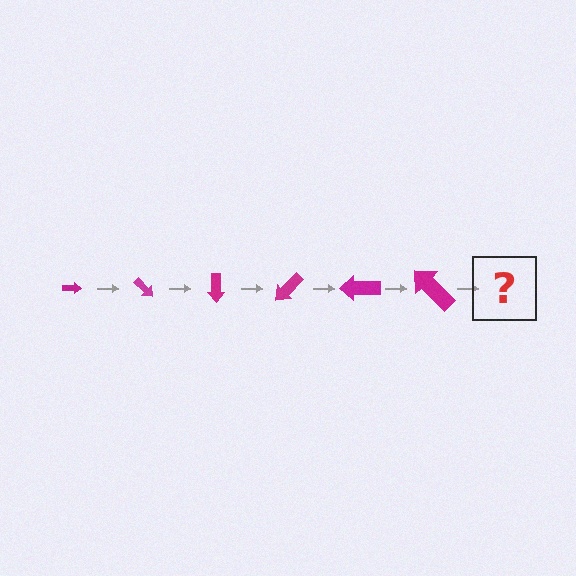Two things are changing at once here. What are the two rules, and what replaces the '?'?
The two rules are that the arrow grows larger each step and it rotates 45 degrees each step. The '?' should be an arrow, larger than the previous one and rotated 270 degrees from the start.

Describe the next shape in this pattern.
It should be an arrow, larger than the previous one and rotated 270 degrees from the start.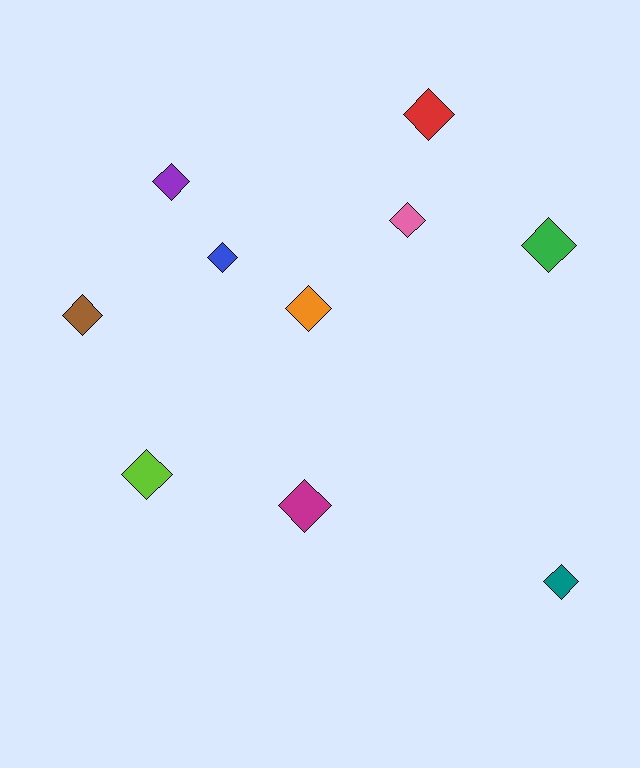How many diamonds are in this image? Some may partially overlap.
There are 10 diamonds.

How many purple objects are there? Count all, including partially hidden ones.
There is 1 purple object.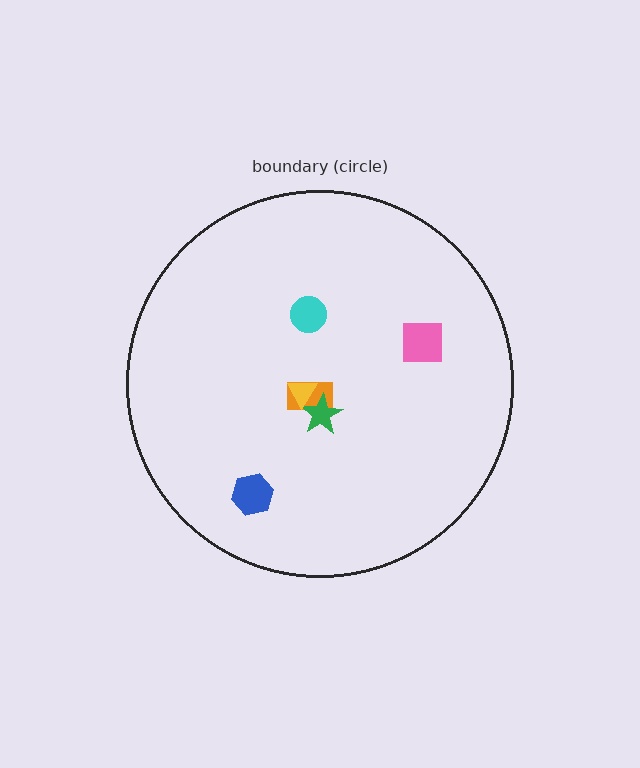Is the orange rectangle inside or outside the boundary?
Inside.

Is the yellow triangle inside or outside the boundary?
Inside.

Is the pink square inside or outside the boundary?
Inside.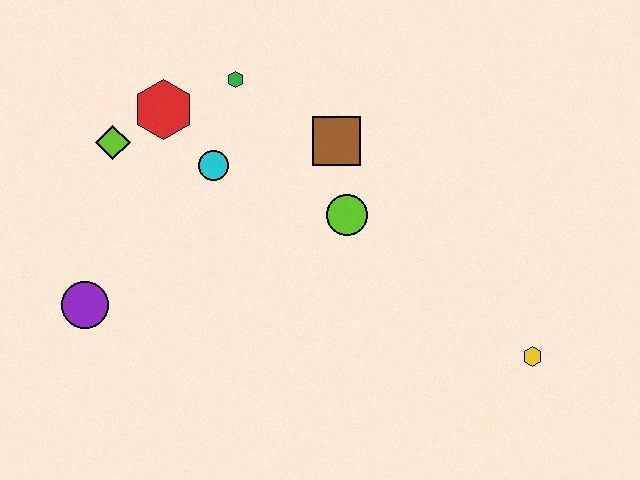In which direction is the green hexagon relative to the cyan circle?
The green hexagon is above the cyan circle.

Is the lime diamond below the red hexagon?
Yes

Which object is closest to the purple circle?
The lime diamond is closest to the purple circle.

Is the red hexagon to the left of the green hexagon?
Yes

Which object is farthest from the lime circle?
The purple circle is farthest from the lime circle.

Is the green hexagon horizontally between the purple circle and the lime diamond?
No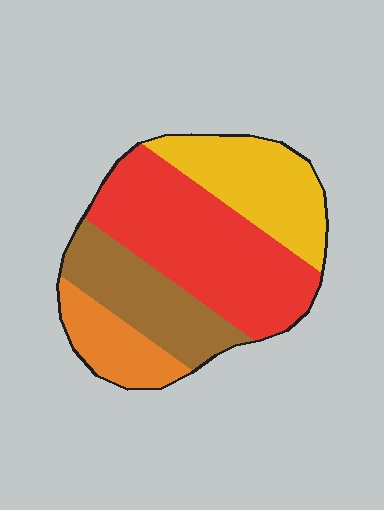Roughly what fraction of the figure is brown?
Brown covers roughly 20% of the figure.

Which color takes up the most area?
Red, at roughly 40%.